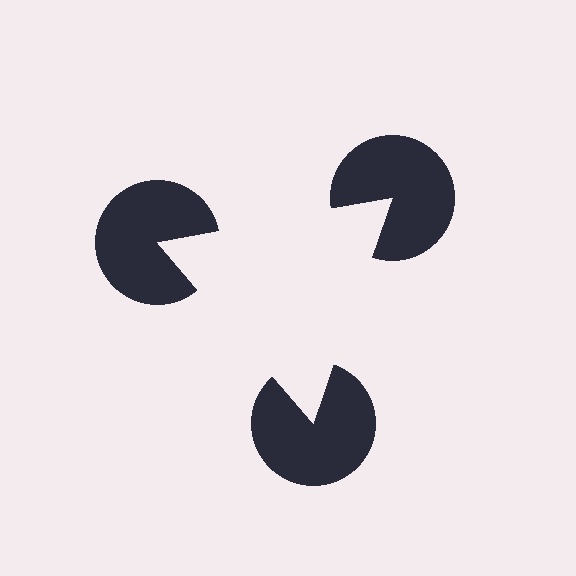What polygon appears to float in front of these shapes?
An illusory triangle — its edges are inferred from the aligned wedge cuts in the pac-man discs, not physically drawn.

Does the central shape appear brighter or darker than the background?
It typically appears slightly brighter than the background, even though no actual brightness change is drawn.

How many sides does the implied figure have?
3 sides.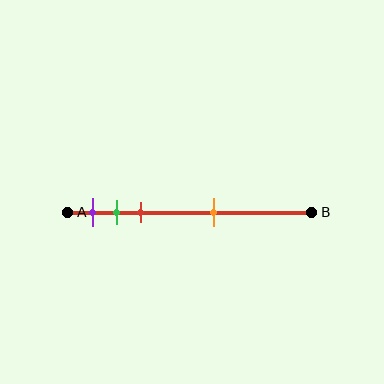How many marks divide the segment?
There are 4 marks dividing the segment.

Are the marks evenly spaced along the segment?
No, the marks are not evenly spaced.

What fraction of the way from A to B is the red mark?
The red mark is approximately 30% (0.3) of the way from A to B.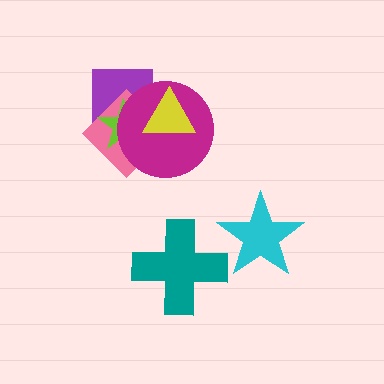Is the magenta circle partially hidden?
Yes, it is partially covered by another shape.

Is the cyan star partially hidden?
No, no other shape covers it.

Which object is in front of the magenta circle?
The yellow triangle is in front of the magenta circle.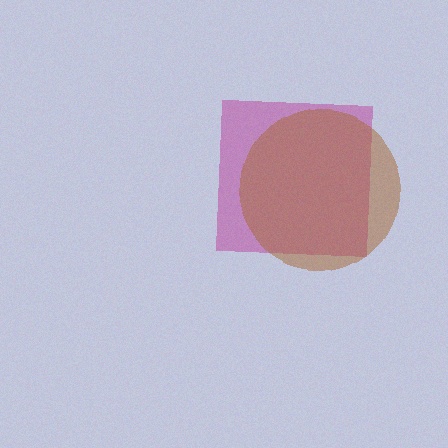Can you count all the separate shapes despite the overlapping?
Yes, there are 2 separate shapes.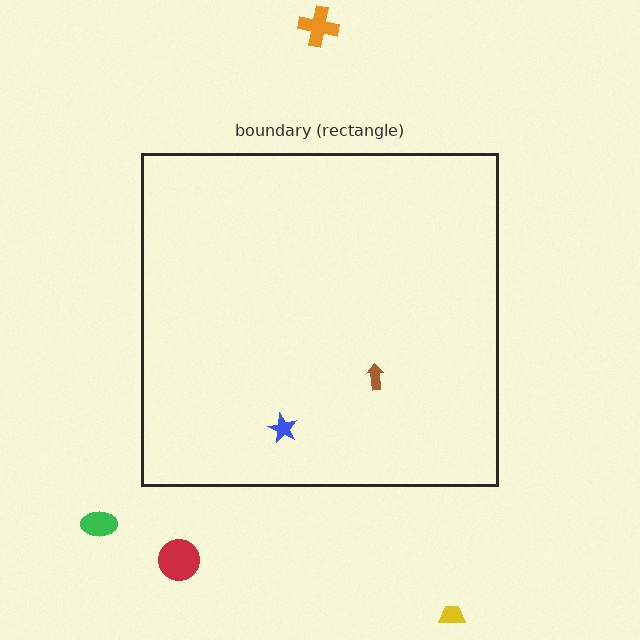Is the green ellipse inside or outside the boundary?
Outside.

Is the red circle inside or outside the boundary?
Outside.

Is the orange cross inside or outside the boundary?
Outside.